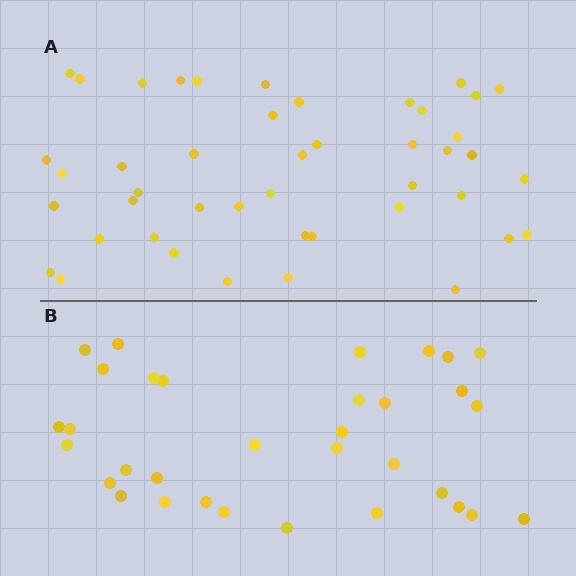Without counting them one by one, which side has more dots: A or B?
Region A (the top region) has more dots.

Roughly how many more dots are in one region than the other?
Region A has roughly 12 or so more dots than region B.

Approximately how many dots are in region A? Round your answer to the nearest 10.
About 40 dots. (The exact count is 45, which rounds to 40.)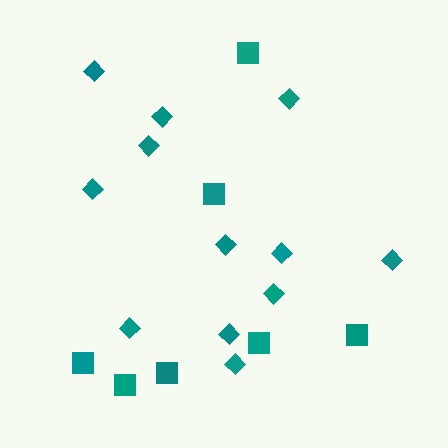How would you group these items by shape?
There are 2 groups: one group of squares (7) and one group of diamonds (12).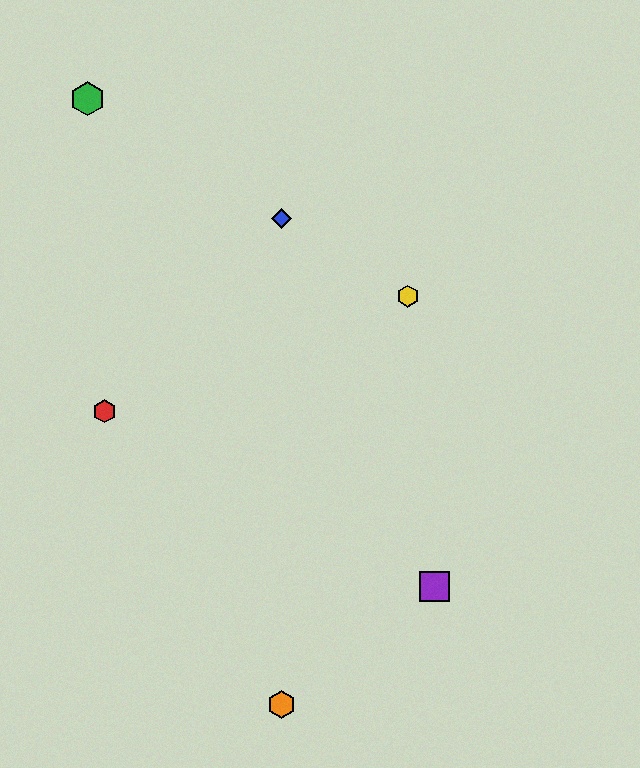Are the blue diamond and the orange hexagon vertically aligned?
Yes, both are at x≈282.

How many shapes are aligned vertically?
2 shapes (the blue diamond, the orange hexagon) are aligned vertically.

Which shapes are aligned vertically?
The blue diamond, the orange hexagon are aligned vertically.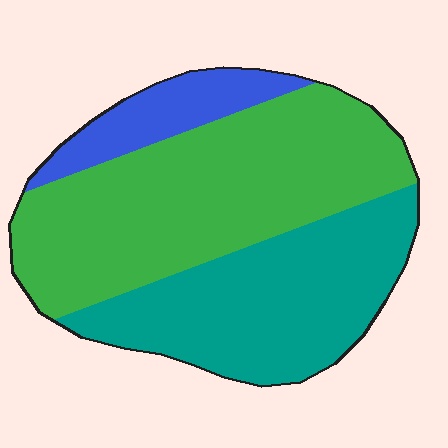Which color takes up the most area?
Green, at roughly 50%.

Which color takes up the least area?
Blue, at roughly 10%.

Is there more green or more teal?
Green.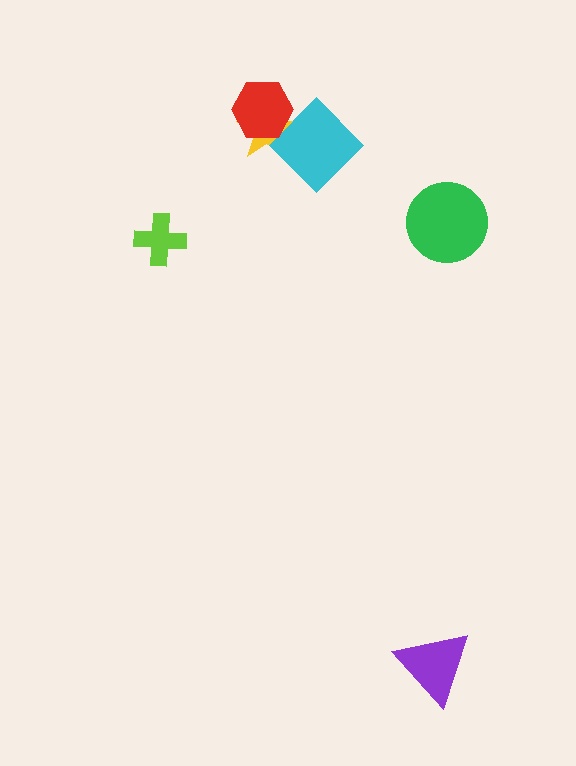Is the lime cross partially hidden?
No, no other shape covers it.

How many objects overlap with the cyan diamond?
2 objects overlap with the cyan diamond.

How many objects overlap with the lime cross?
0 objects overlap with the lime cross.